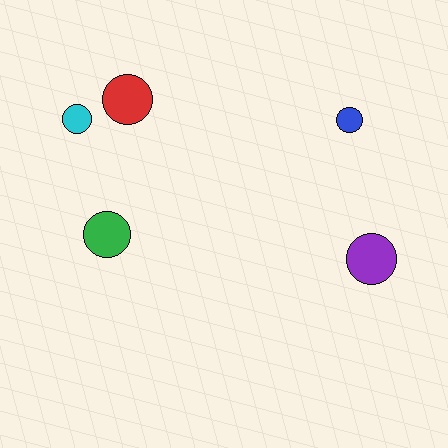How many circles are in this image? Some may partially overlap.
There are 5 circles.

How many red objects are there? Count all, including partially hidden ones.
There is 1 red object.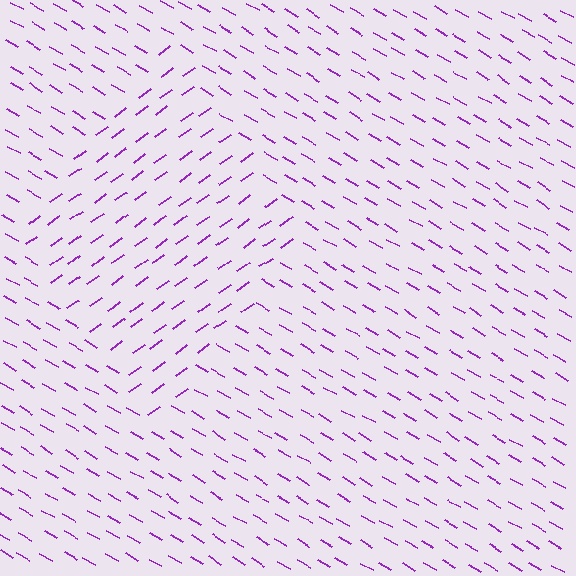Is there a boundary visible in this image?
Yes, there is a texture boundary formed by a change in line orientation.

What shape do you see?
I see a diamond.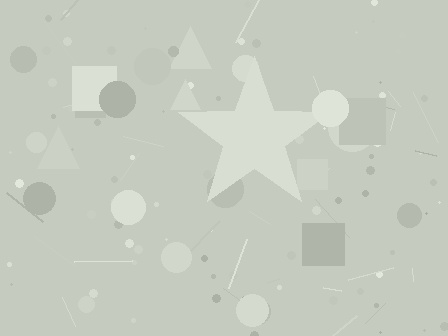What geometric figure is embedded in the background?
A star is embedded in the background.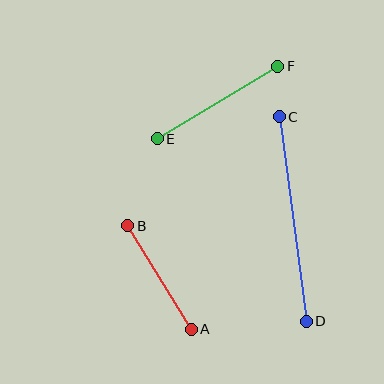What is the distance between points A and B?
The distance is approximately 122 pixels.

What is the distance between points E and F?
The distance is approximately 141 pixels.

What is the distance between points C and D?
The distance is approximately 206 pixels.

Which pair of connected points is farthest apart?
Points C and D are farthest apart.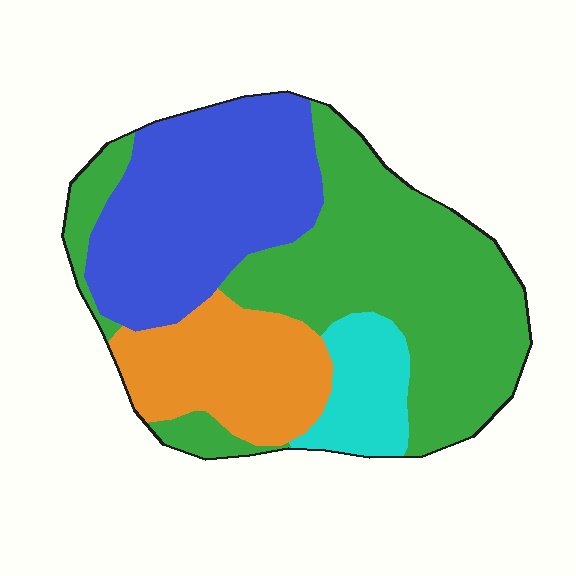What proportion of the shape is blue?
Blue takes up about one third (1/3) of the shape.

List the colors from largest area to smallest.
From largest to smallest: green, blue, orange, cyan.